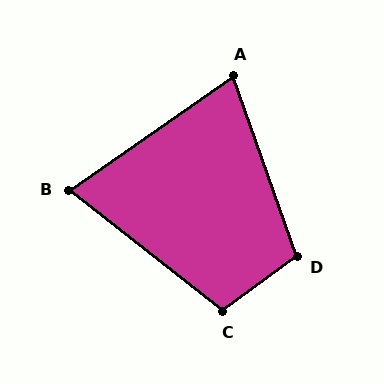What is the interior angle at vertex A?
Approximately 75 degrees (acute).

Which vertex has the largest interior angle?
D, at approximately 107 degrees.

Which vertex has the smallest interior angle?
B, at approximately 73 degrees.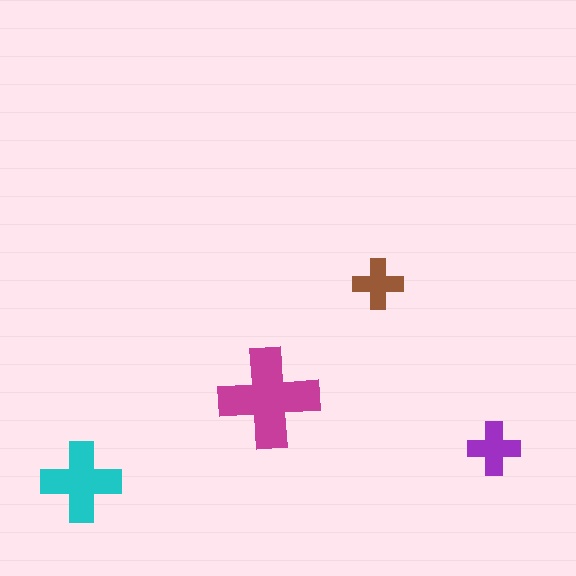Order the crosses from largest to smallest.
the magenta one, the cyan one, the purple one, the brown one.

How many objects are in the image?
There are 4 objects in the image.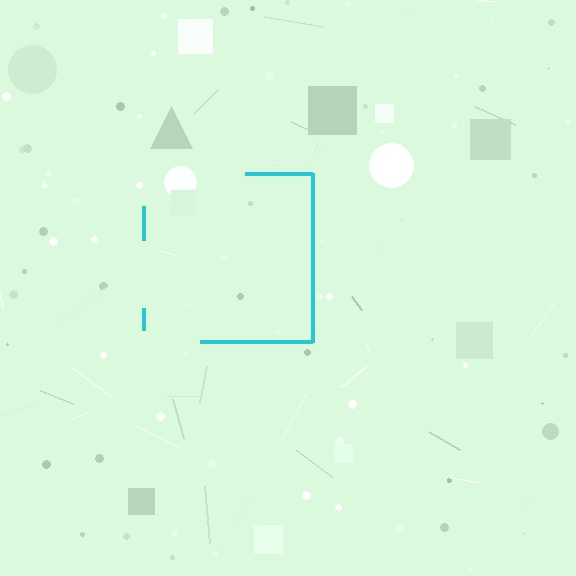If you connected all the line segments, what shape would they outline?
They would outline a square.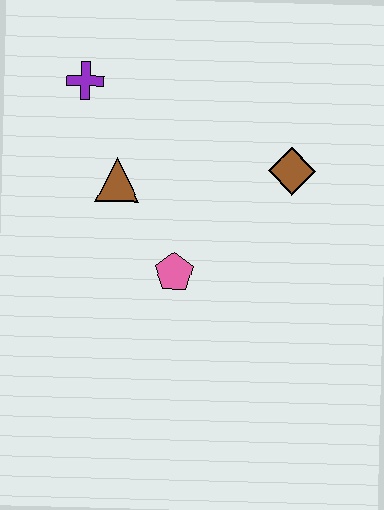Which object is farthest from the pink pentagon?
The purple cross is farthest from the pink pentagon.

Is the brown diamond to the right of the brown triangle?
Yes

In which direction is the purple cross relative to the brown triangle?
The purple cross is above the brown triangle.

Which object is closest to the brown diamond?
The pink pentagon is closest to the brown diamond.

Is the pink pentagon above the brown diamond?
No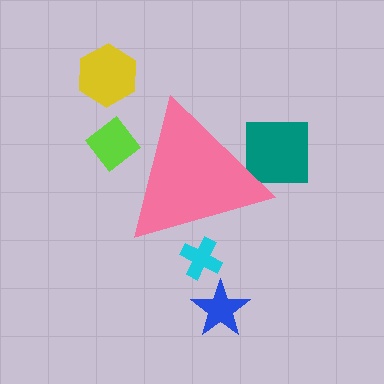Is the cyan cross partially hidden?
Yes, the cyan cross is partially hidden behind the pink triangle.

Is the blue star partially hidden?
No, the blue star is fully visible.